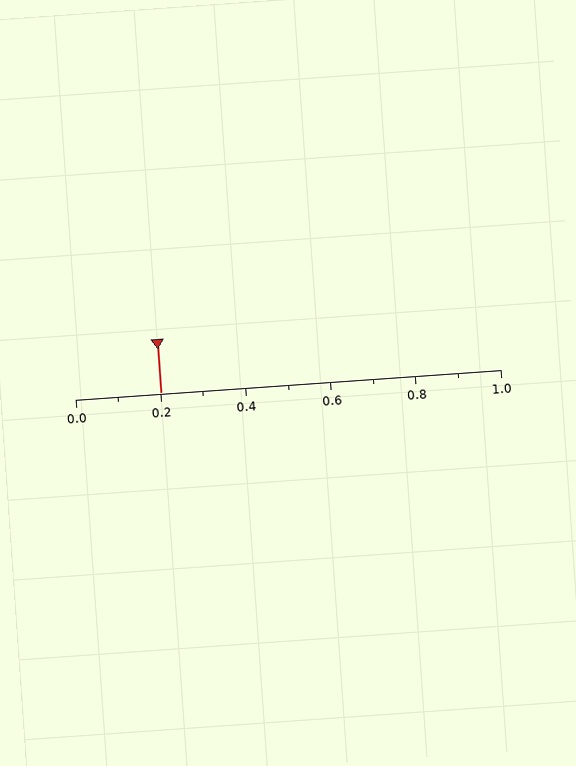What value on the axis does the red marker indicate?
The marker indicates approximately 0.2.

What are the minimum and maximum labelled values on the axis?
The axis runs from 0.0 to 1.0.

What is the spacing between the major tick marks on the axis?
The major ticks are spaced 0.2 apart.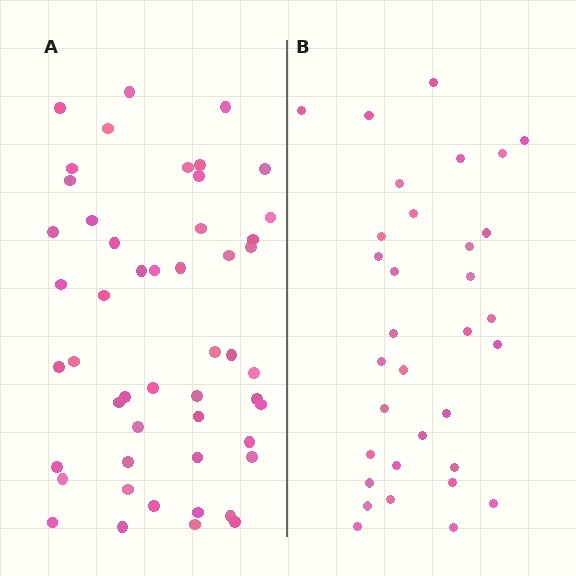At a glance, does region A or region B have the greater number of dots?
Region A (the left region) has more dots.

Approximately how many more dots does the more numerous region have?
Region A has approximately 15 more dots than region B.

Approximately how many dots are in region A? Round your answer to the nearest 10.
About 50 dots.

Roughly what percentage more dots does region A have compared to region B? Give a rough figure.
About 50% more.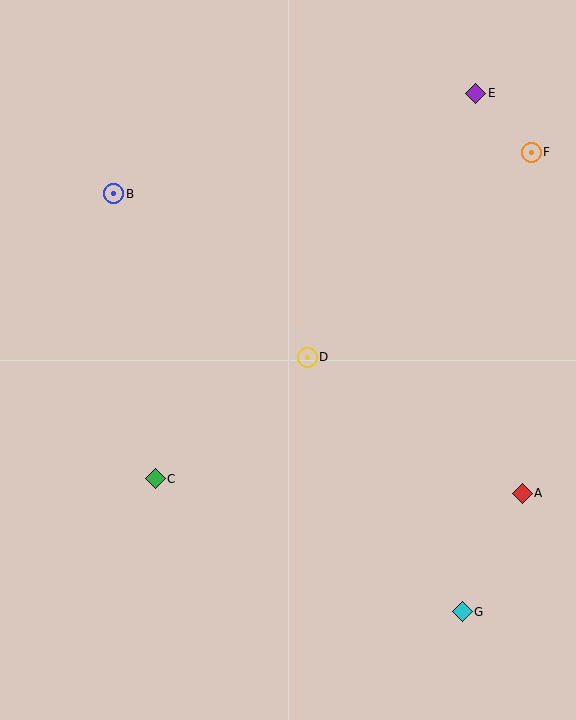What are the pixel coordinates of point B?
Point B is at (114, 194).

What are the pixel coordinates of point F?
Point F is at (531, 152).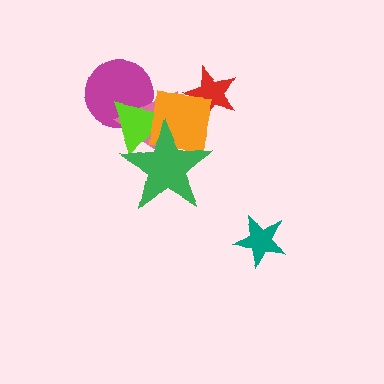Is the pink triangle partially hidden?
Yes, it is partially covered by another shape.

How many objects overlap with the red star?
1 object overlaps with the red star.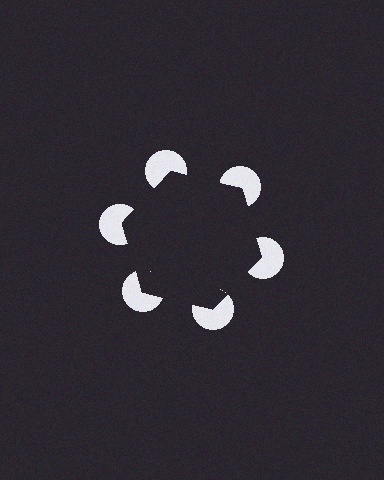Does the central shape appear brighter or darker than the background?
It typically appears slightly darker than the background, even though no actual brightness change is drawn.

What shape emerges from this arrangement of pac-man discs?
An illusory hexagon — its edges are inferred from the aligned wedge cuts in the pac-man discs, not physically drawn.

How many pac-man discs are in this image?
There are 6 — one at each vertex of the illusory hexagon.